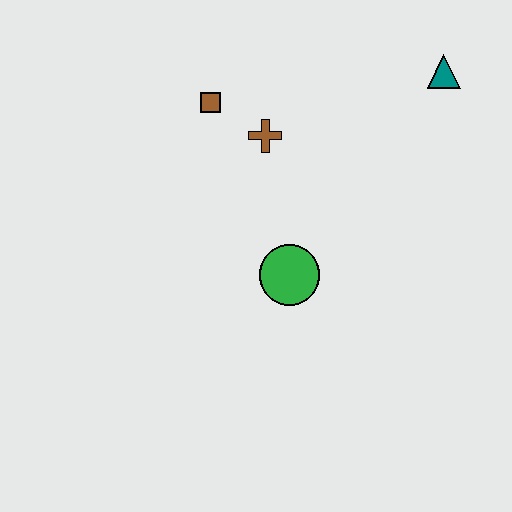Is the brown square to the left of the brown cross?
Yes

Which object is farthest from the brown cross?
The teal triangle is farthest from the brown cross.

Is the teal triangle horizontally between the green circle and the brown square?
No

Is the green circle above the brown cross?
No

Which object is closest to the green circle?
The brown cross is closest to the green circle.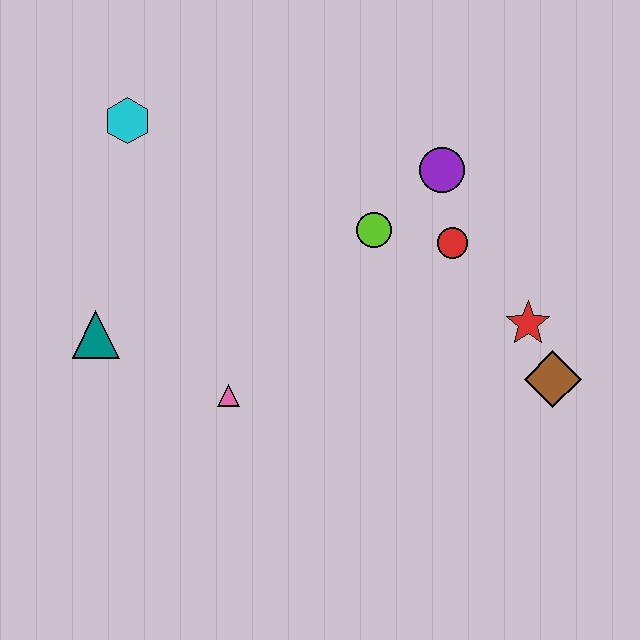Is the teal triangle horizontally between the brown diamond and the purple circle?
No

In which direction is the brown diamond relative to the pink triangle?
The brown diamond is to the right of the pink triangle.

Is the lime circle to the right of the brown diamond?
No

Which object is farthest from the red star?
The cyan hexagon is farthest from the red star.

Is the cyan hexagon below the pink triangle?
No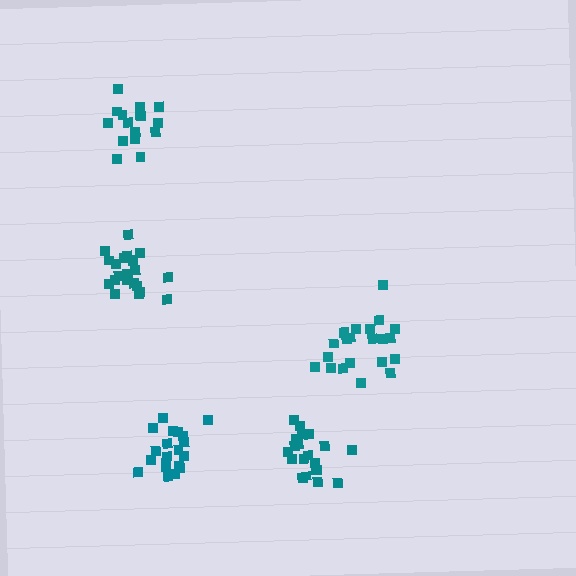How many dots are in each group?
Group 1: 21 dots, Group 2: 20 dots, Group 3: 16 dots, Group 4: 21 dots, Group 5: 21 dots (99 total).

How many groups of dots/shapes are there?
There are 5 groups.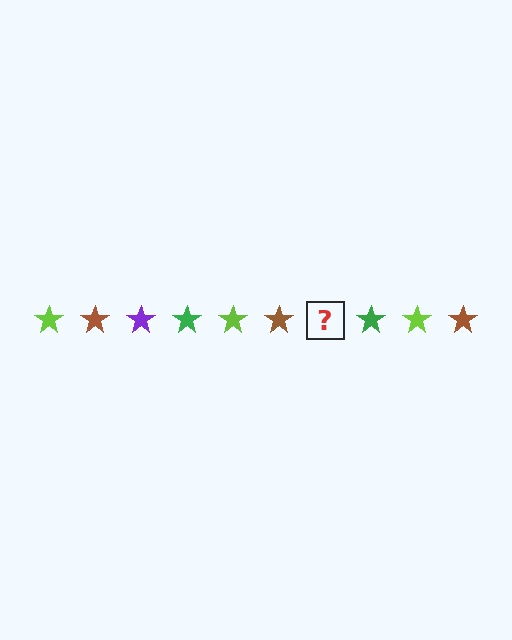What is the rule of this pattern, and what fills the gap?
The rule is that the pattern cycles through lime, brown, purple, green stars. The gap should be filled with a purple star.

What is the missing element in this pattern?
The missing element is a purple star.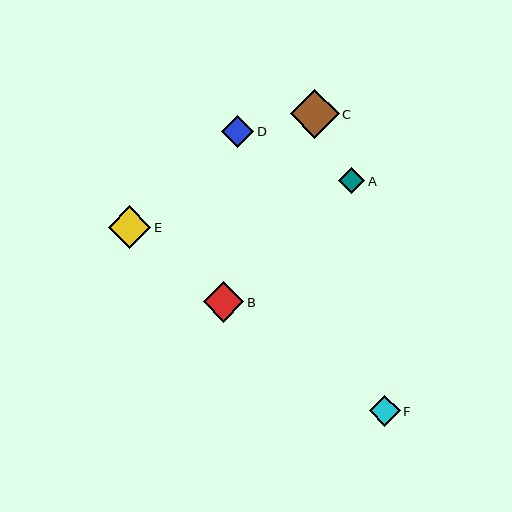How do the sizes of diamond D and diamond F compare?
Diamond D and diamond F are approximately the same size.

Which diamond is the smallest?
Diamond A is the smallest with a size of approximately 26 pixels.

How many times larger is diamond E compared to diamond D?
Diamond E is approximately 1.3 times the size of diamond D.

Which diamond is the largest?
Diamond C is the largest with a size of approximately 49 pixels.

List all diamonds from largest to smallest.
From largest to smallest: C, E, B, D, F, A.